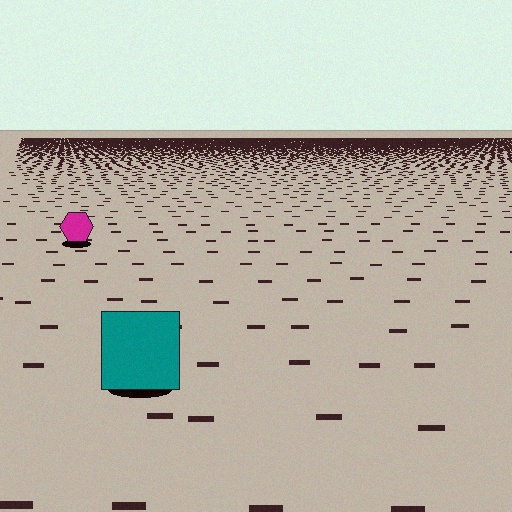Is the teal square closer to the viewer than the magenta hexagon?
Yes. The teal square is closer — you can tell from the texture gradient: the ground texture is coarser near it.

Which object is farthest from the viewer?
The magenta hexagon is farthest from the viewer. It appears smaller and the ground texture around it is denser.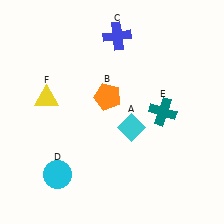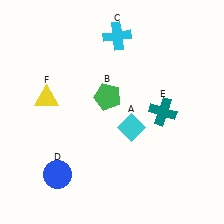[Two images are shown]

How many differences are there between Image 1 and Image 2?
There are 3 differences between the two images.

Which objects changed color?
B changed from orange to green. C changed from blue to cyan. D changed from cyan to blue.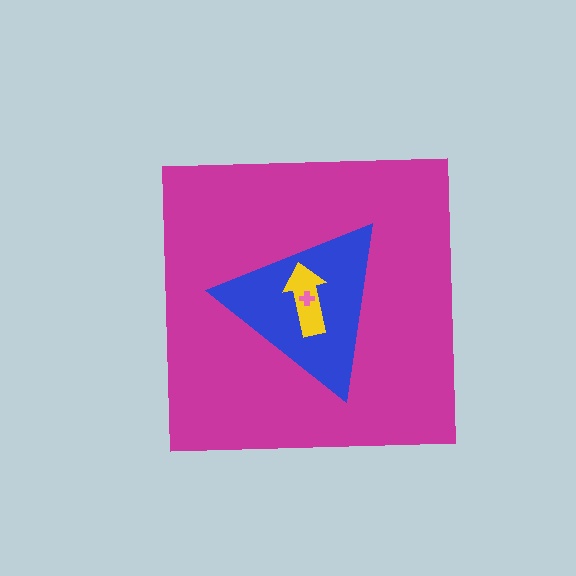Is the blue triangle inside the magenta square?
Yes.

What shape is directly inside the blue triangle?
The yellow arrow.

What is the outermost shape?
The magenta square.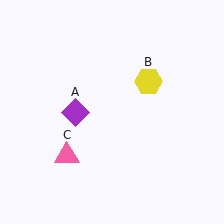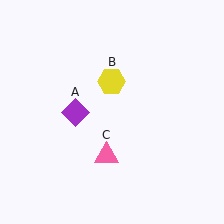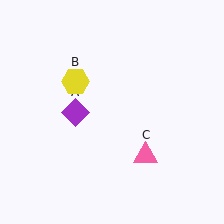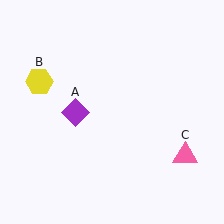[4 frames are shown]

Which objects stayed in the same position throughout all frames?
Purple diamond (object A) remained stationary.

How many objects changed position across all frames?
2 objects changed position: yellow hexagon (object B), pink triangle (object C).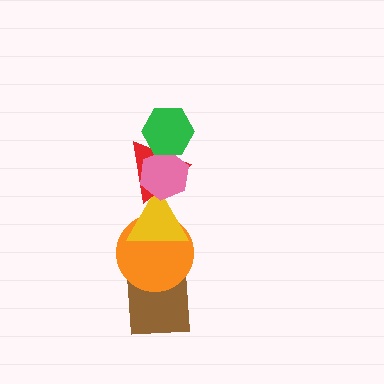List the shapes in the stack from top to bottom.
From top to bottom: the green hexagon, the pink hexagon, the red triangle, the yellow triangle, the orange circle, the brown square.